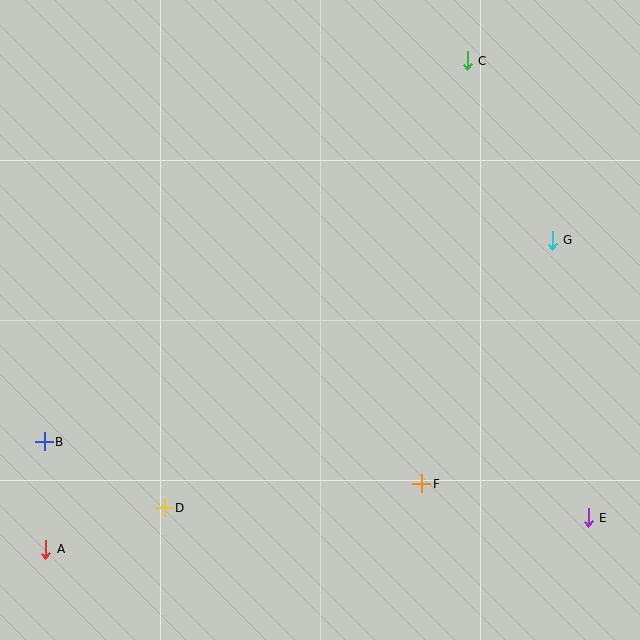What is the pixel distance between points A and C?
The distance between A and C is 645 pixels.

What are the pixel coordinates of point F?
Point F is at (422, 484).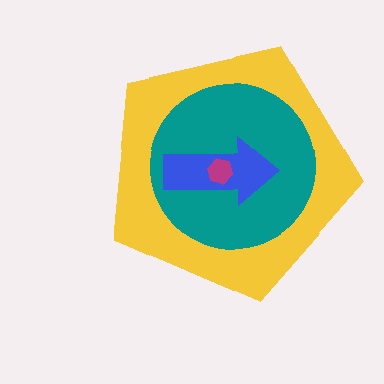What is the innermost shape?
The magenta hexagon.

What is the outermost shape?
The yellow pentagon.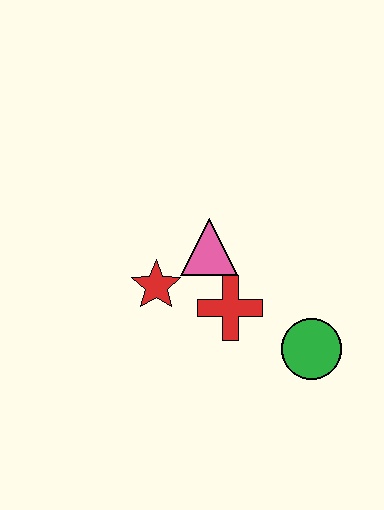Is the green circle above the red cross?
No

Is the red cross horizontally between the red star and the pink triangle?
No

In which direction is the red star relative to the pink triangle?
The red star is to the left of the pink triangle.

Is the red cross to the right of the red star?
Yes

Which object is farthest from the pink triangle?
The green circle is farthest from the pink triangle.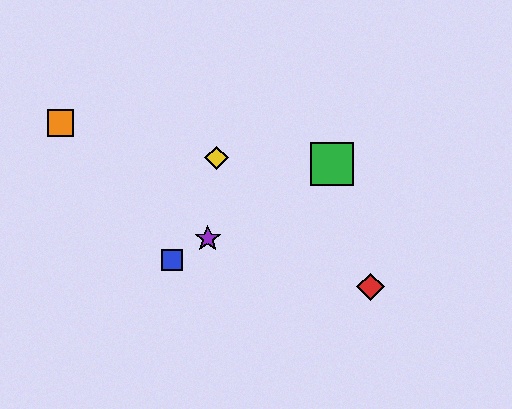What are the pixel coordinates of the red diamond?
The red diamond is at (370, 287).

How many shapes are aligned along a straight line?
3 shapes (the blue square, the green square, the purple star) are aligned along a straight line.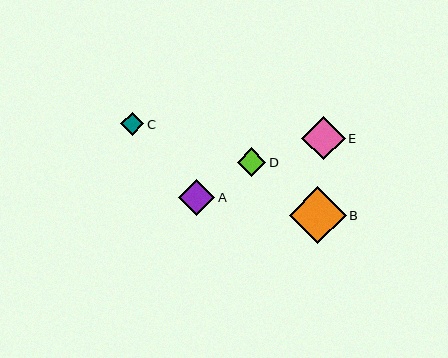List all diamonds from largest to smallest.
From largest to smallest: B, E, A, D, C.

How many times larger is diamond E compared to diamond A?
Diamond E is approximately 1.2 times the size of diamond A.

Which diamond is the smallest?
Diamond C is the smallest with a size of approximately 23 pixels.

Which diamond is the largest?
Diamond B is the largest with a size of approximately 57 pixels.